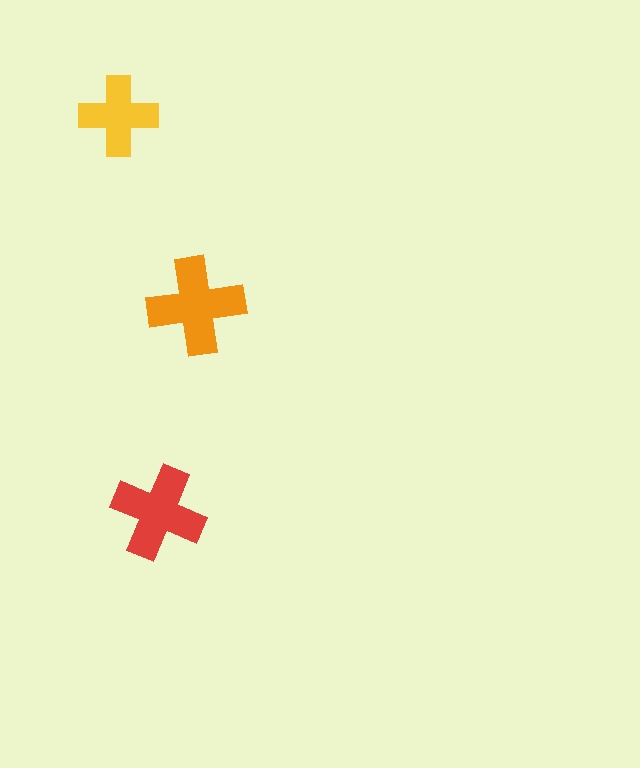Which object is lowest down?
The red cross is bottommost.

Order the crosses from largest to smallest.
the orange one, the red one, the yellow one.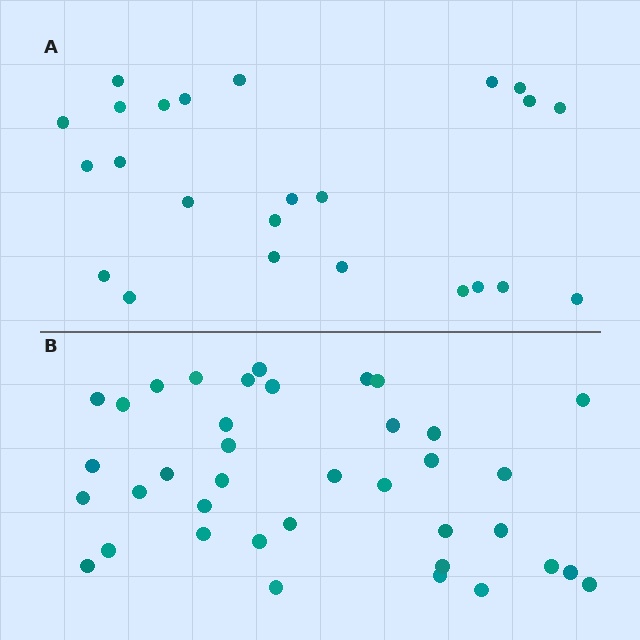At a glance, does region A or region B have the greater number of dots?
Region B (the bottom region) has more dots.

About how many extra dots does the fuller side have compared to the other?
Region B has approximately 15 more dots than region A.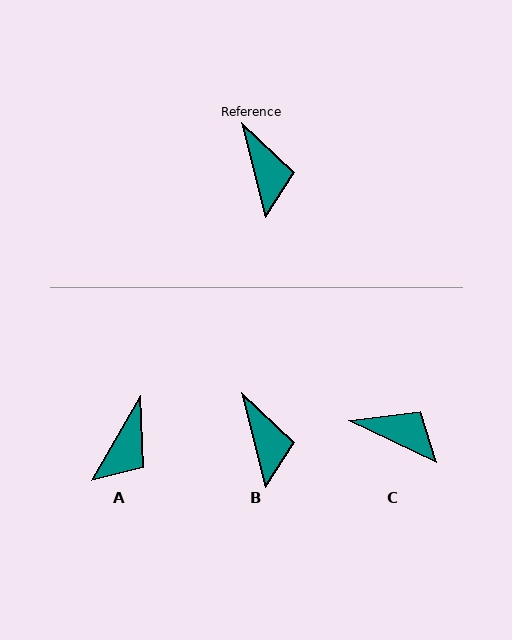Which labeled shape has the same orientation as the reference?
B.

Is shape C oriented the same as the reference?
No, it is off by about 51 degrees.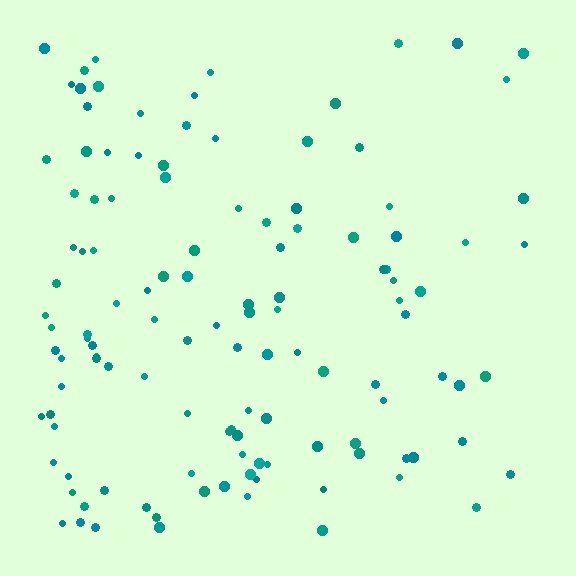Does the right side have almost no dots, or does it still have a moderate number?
Still a moderate number, just noticeably fewer than the left.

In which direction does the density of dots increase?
From right to left, with the left side densest.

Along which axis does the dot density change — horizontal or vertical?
Horizontal.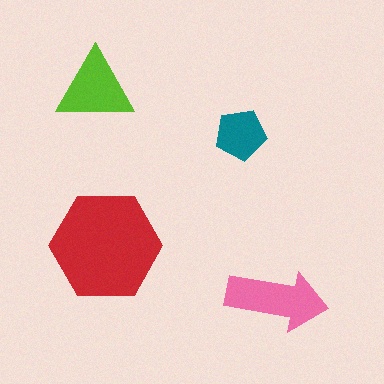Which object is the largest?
The red hexagon.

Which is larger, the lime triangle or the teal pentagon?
The lime triangle.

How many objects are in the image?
There are 4 objects in the image.